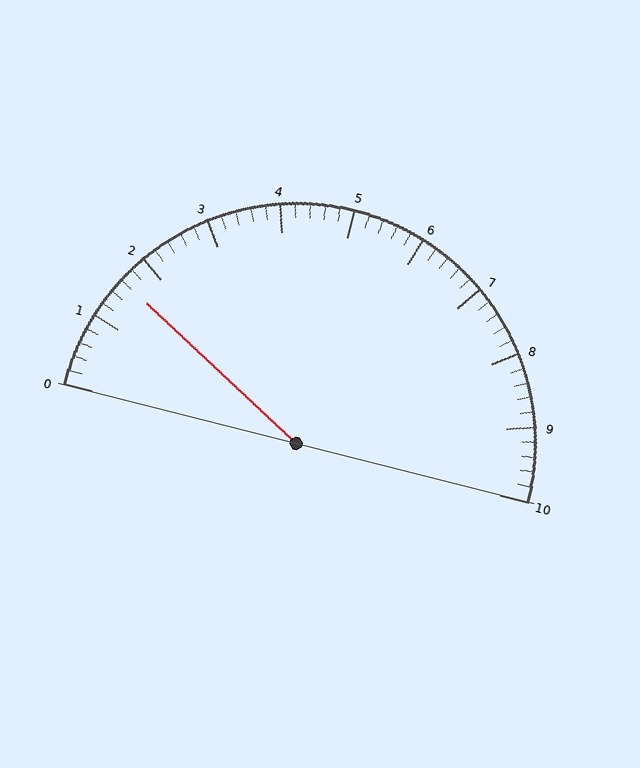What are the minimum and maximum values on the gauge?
The gauge ranges from 0 to 10.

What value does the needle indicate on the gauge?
The needle indicates approximately 1.6.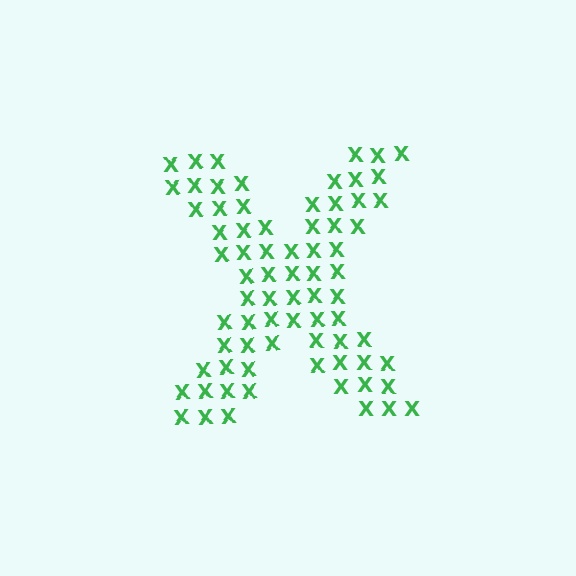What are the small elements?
The small elements are letter X's.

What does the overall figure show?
The overall figure shows the letter X.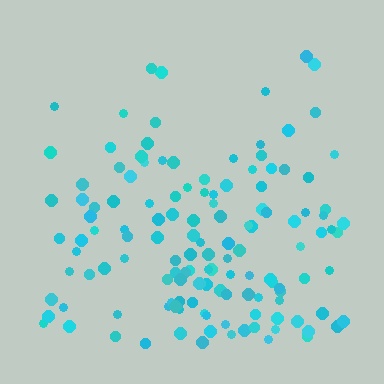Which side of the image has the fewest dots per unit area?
The top.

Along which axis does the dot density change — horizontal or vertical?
Vertical.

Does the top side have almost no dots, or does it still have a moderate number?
Still a moderate number, just noticeably fewer than the bottom.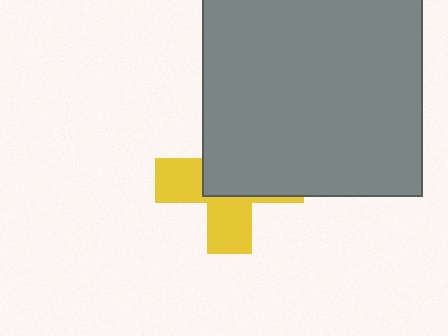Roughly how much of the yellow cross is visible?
A small part of it is visible (roughly 44%).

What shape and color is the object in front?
The object in front is a gray square.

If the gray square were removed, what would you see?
You would see the complete yellow cross.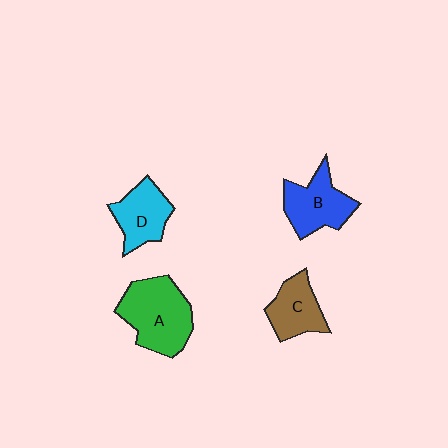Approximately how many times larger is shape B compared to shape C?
Approximately 1.2 times.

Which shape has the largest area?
Shape A (green).